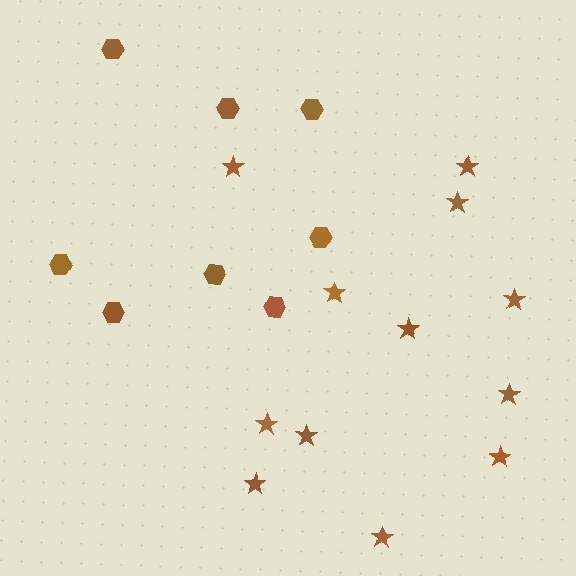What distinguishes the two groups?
There are 2 groups: one group of stars (12) and one group of hexagons (8).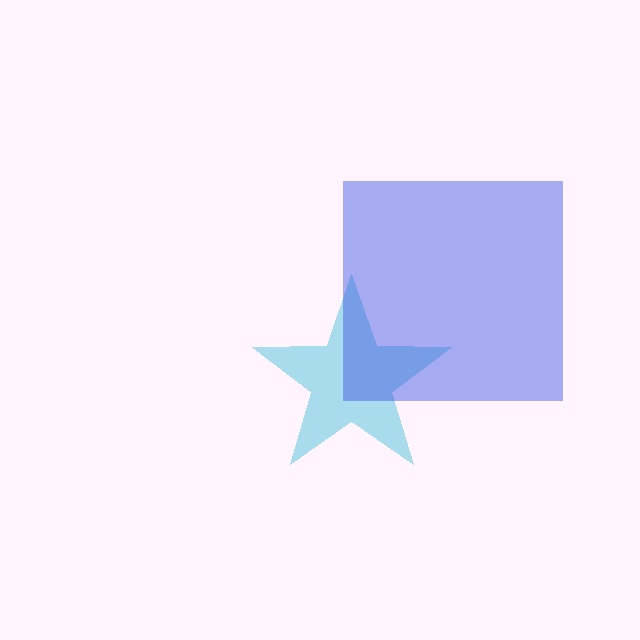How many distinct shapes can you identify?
There are 2 distinct shapes: a cyan star, a blue square.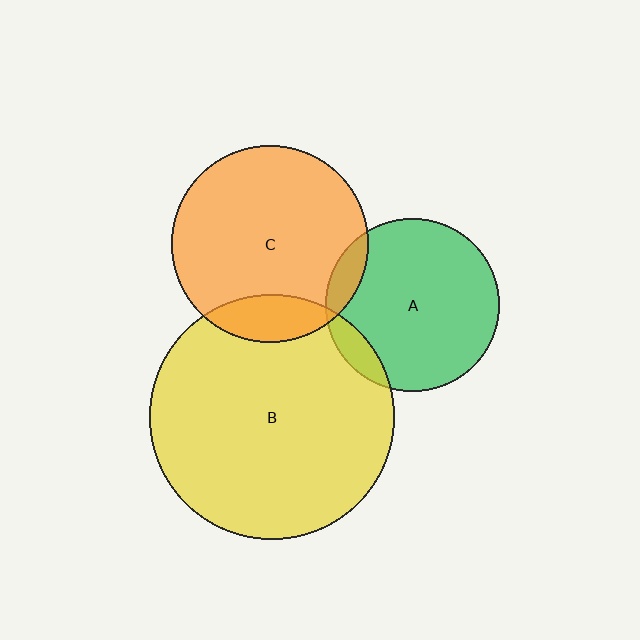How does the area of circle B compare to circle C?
Approximately 1.5 times.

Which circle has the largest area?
Circle B (yellow).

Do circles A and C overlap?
Yes.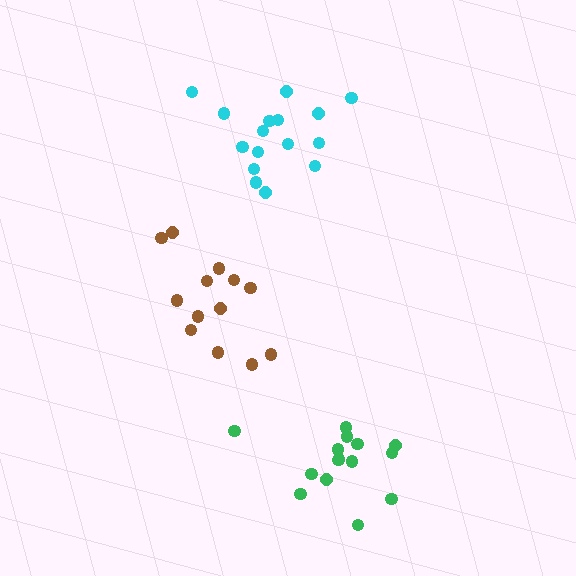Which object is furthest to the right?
The green cluster is rightmost.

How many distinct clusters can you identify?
There are 3 distinct clusters.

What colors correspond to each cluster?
The clusters are colored: cyan, brown, green.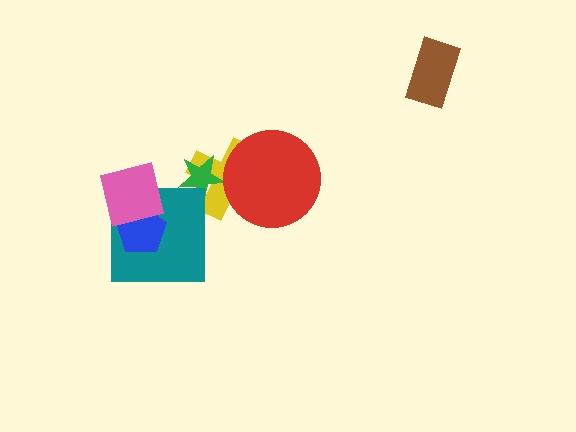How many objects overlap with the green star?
1 object overlaps with the green star.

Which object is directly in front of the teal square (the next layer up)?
The blue pentagon is directly in front of the teal square.